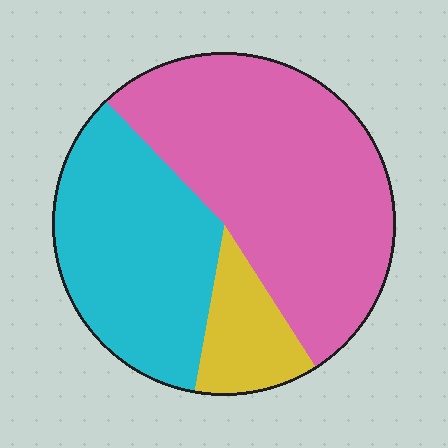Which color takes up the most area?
Pink, at roughly 55%.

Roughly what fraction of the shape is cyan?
Cyan covers 35% of the shape.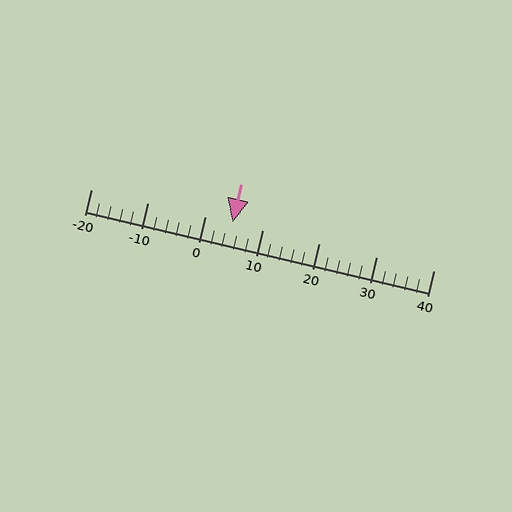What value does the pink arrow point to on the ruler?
The pink arrow points to approximately 5.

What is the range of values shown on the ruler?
The ruler shows values from -20 to 40.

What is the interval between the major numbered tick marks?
The major tick marks are spaced 10 units apart.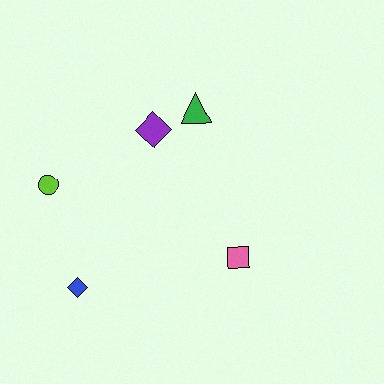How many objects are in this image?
There are 5 objects.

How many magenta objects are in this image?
There are no magenta objects.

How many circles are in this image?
There is 1 circle.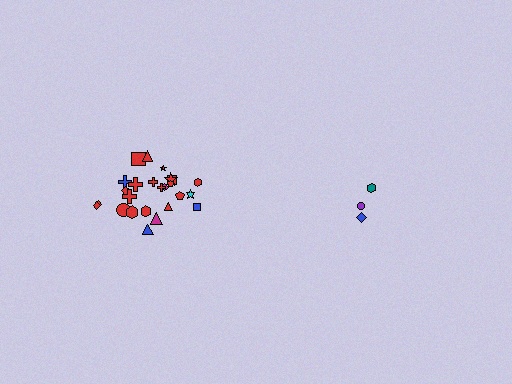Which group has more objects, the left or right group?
The left group.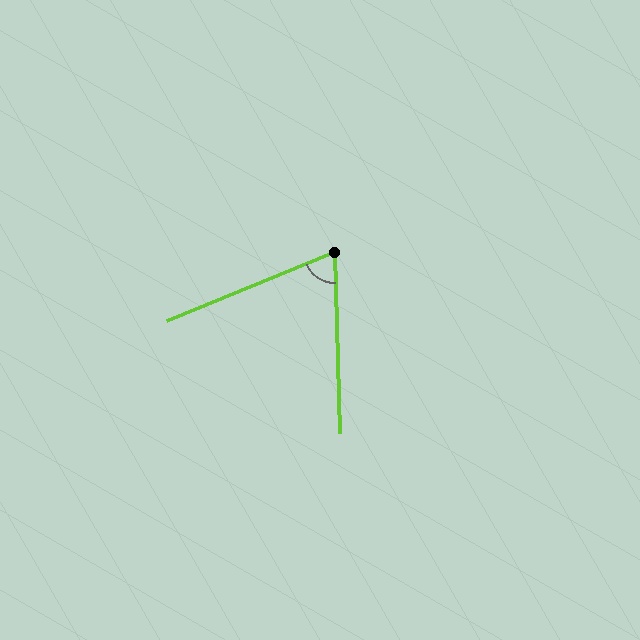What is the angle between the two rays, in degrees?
Approximately 69 degrees.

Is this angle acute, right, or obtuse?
It is acute.